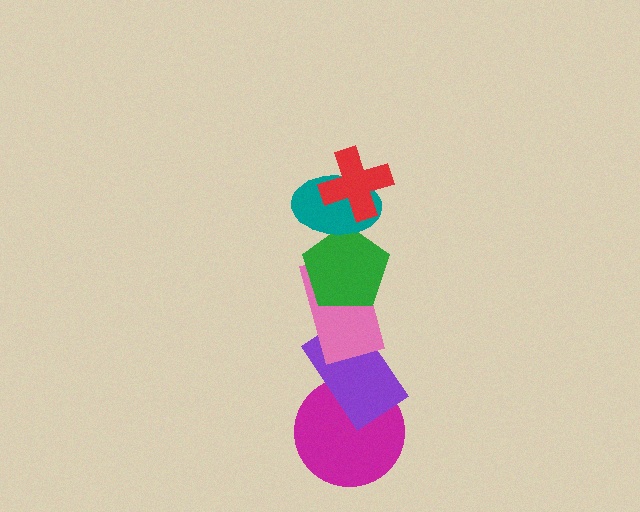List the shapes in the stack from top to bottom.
From top to bottom: the red cross, the teal ellipse, the green pentagon, the pink rectangle, the purple rectangle, the magenta circle.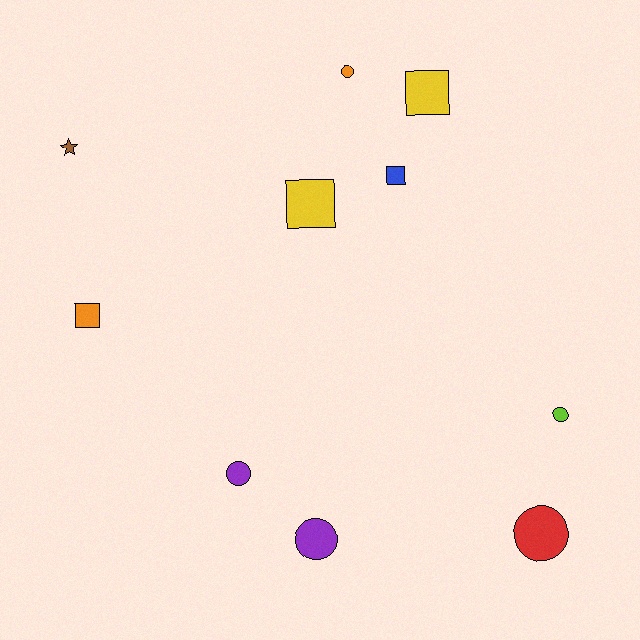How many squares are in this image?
There are 4 squares.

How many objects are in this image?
There are 10 objects.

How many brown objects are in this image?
There is 1 brown object.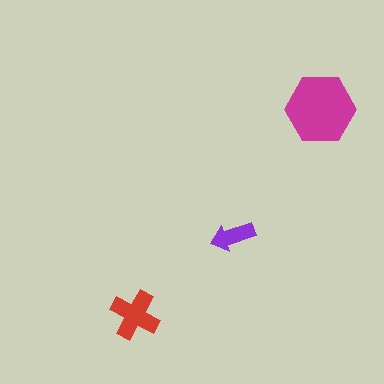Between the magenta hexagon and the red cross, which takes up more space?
The magenta hexagon.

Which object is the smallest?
The purple arrow.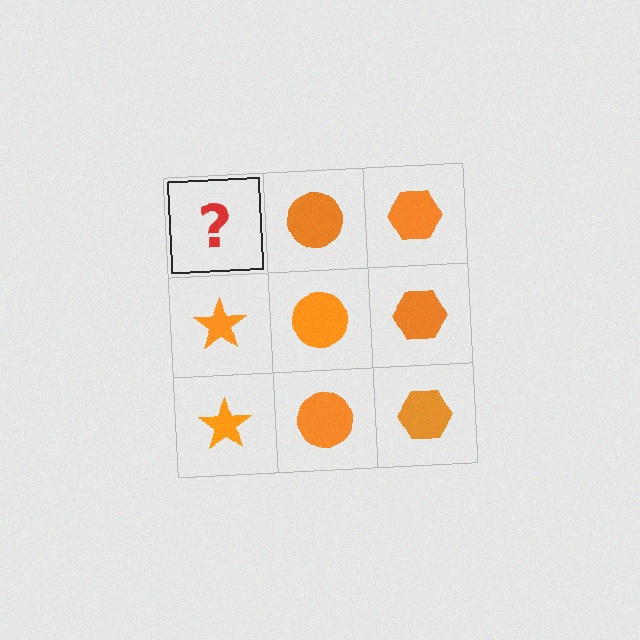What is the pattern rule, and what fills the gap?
The rule is that each column has a consistent shape. The gap should be filled with an orange star.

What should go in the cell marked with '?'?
The missing cell should contain an orange star.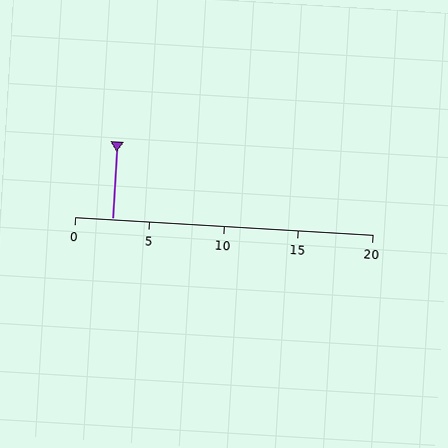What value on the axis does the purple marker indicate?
The marker indicates approximately 2.5.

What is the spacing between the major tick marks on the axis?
The major ticks are spaced 5 apart.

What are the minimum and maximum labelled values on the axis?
The axis runs from 0 to 20.